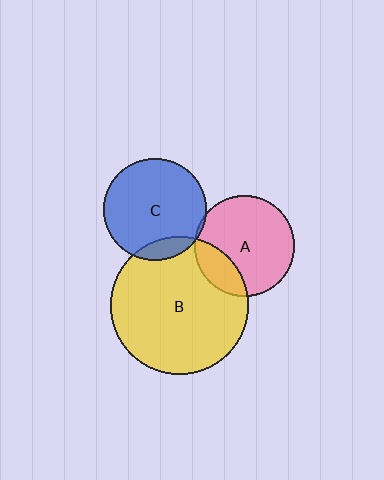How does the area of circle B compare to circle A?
Approximately 1.9 times.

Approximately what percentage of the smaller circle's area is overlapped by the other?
Approximately 5%.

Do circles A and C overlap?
Yes.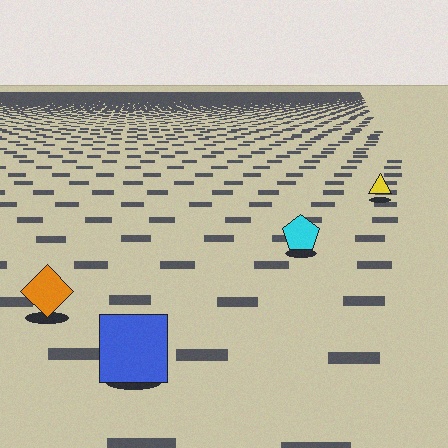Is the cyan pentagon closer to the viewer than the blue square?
No. The blue square is closer — you can tell from the texture gradient: the ground texture is coarser near it.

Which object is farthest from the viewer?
The yellow triangle is farthest from the viewer. It appears smaller and the ground texture around it is denser.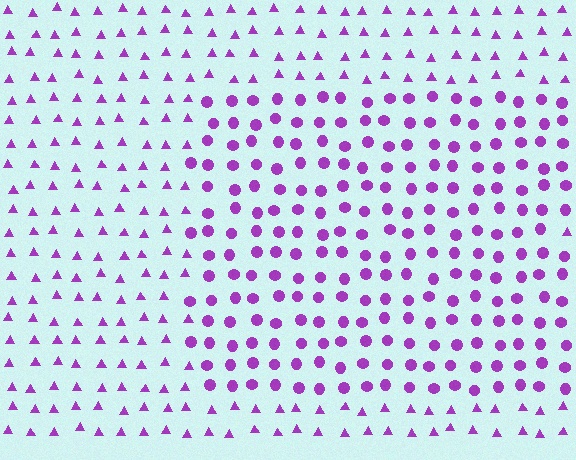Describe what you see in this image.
The image is filled with small purple elements arranged in a uniform grid. A rectangle-shaped region contains circles, while the surrounding area contains triangles. The boundary is defined purely by the change in element shape.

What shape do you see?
I see a rectangle.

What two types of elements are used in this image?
The image uses circles inside the rectangle region and triangles outside it.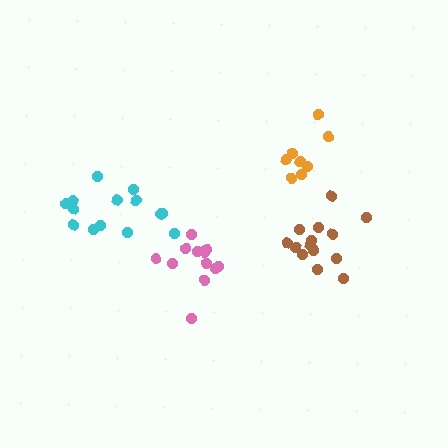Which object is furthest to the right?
The brown cluster is rightmost.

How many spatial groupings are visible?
There are 4 spatial groupings.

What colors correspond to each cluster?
The clusters are colored: orange, pink, brown, cyan.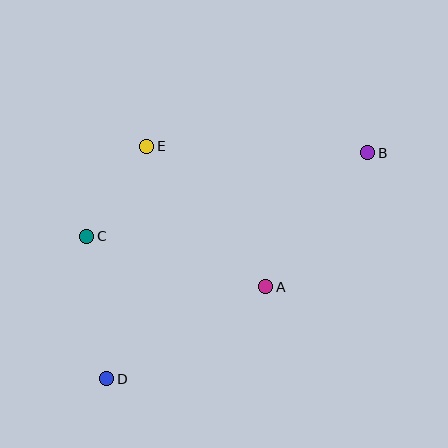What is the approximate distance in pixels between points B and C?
The distance between B and C is approximately 293 pixels.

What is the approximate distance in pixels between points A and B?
The distance between A and B is approximately 169 pixels.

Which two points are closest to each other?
Points C and E are closest to each other.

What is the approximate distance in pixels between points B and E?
The distance between B and E is approximately 221 pixels.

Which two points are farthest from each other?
Points B and D are farthest from each other.